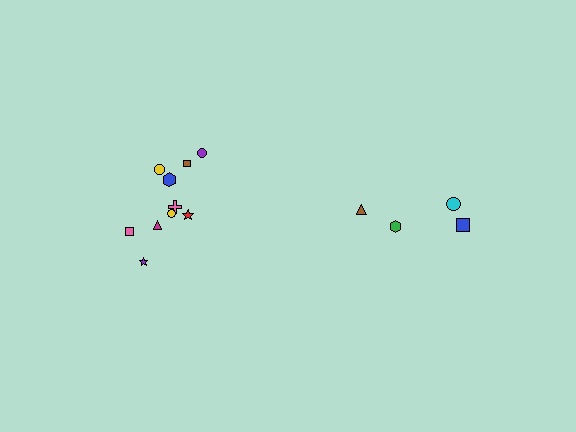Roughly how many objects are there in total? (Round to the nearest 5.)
Roughly 15 objects in total.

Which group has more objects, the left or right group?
The left group.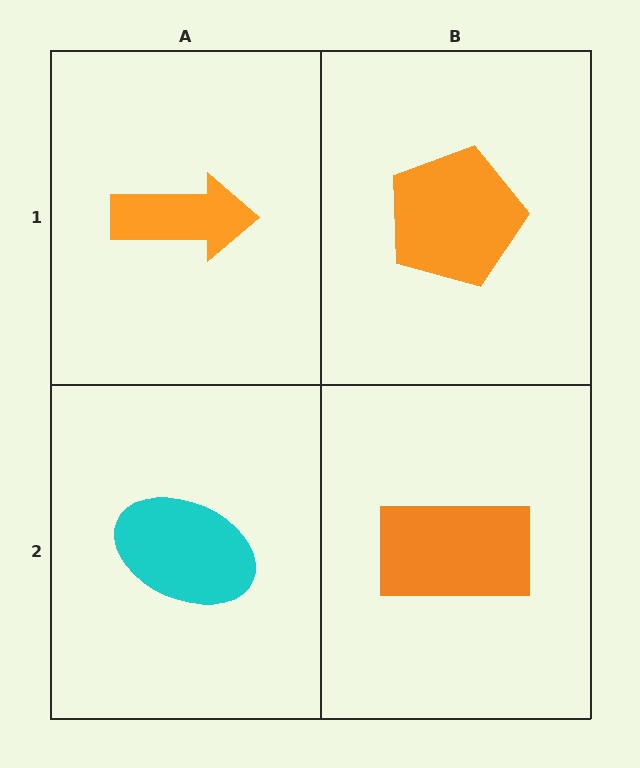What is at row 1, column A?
An orange arrow.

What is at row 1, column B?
An orange pentagon.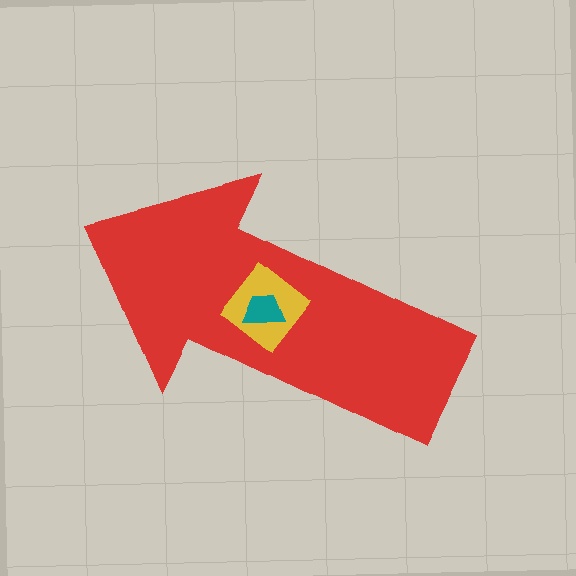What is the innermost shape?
The teal trapezoid.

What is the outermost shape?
The red arrow.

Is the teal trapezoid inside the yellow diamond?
Yes.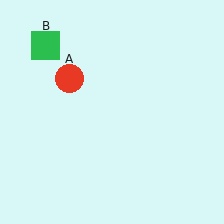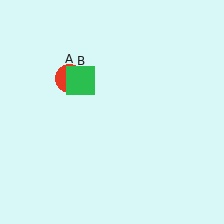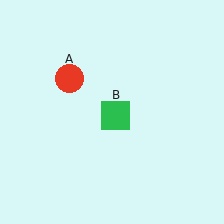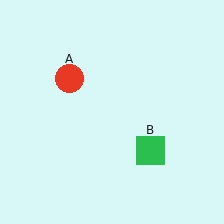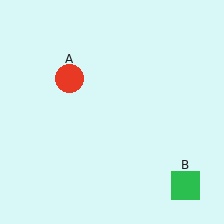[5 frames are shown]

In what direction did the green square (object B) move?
The green square (object B) moved down and to the right.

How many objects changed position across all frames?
1 object changed position: green square (object B).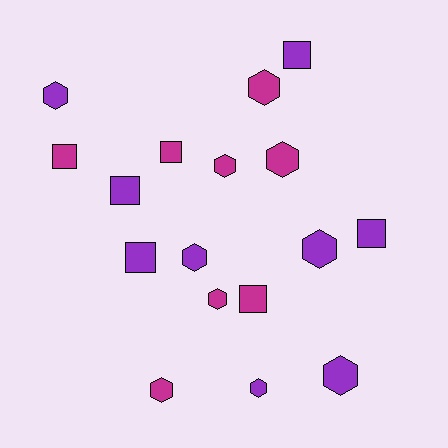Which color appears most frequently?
Purple, with 9 objects.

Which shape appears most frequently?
Hexagon, with 10 objects.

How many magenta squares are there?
There are 3 magenta squares.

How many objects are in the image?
There are 17 objects.